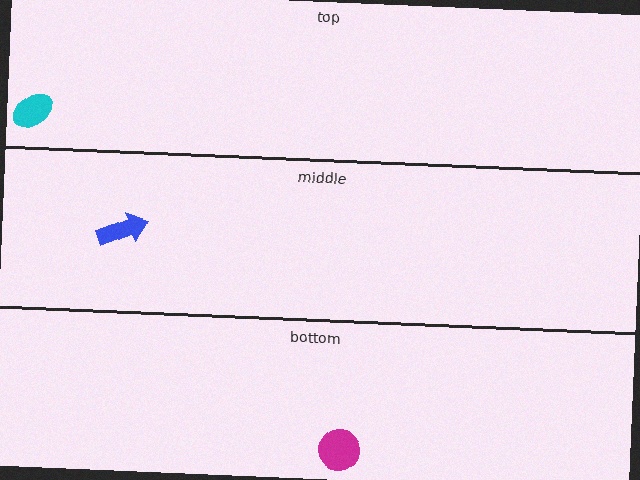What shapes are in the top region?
The cyan ellipse.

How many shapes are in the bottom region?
1.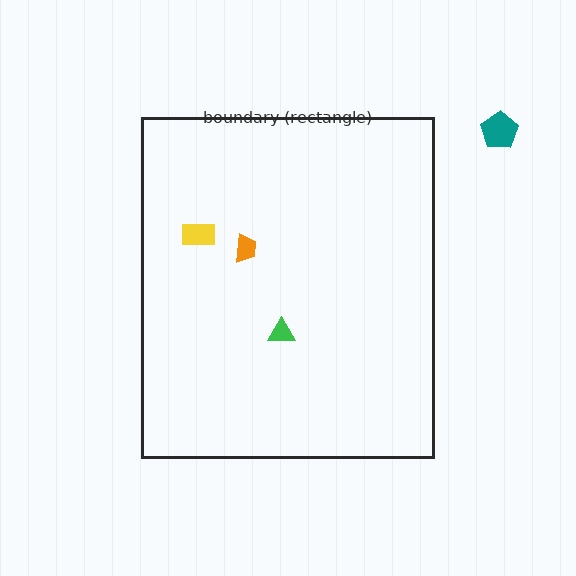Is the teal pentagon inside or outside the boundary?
Outside.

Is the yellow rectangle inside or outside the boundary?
Inside.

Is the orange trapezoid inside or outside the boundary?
Inside.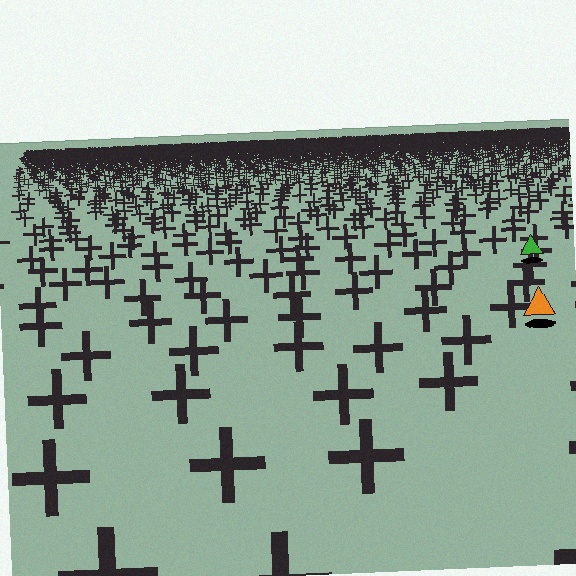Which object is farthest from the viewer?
The green triangle is farthest from the viewer. It appears smaller and the ground texture around it is denser.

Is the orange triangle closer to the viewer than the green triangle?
Yes. The orange triangle is closer — you can tell from the texture gradient: the ground texture is coarser near it.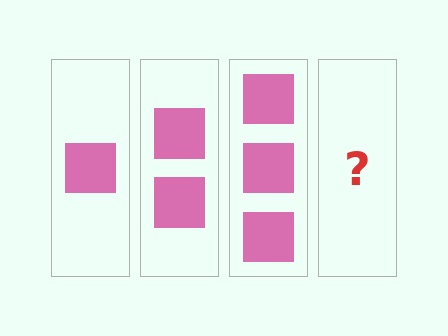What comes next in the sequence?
The next element should be 4 squares.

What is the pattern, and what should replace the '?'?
The pattern is that each step adds one more square. The '?' should be 4 squares.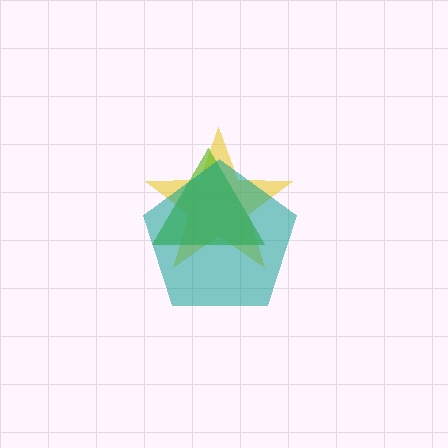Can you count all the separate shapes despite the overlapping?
Yes, there are 3 separate shapes.